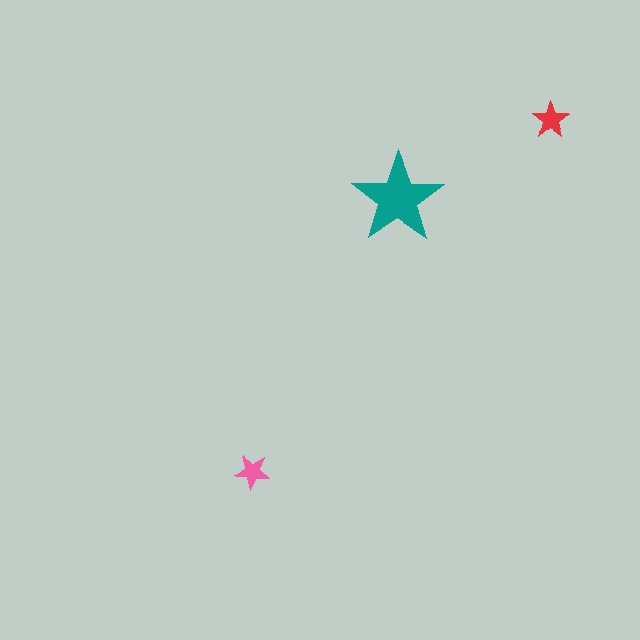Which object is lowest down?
The pink star is bottommost.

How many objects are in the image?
There are 3 objects in the image.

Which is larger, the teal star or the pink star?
The teal one.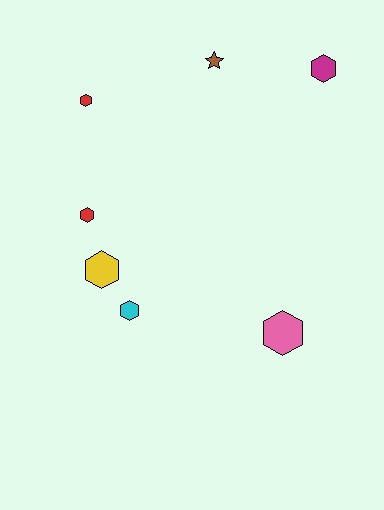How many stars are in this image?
There is 1 star.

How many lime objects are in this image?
There are no lime objects.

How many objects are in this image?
There are 7 objects.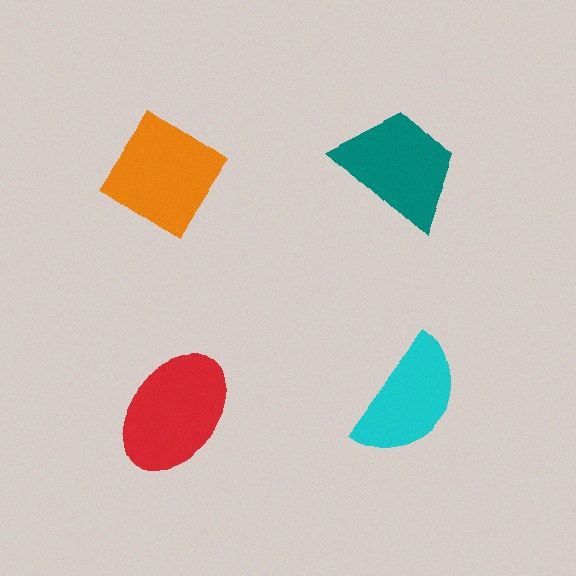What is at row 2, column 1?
A red ellipse.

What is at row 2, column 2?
A cyan semicircle.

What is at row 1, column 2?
A teal trapezoid.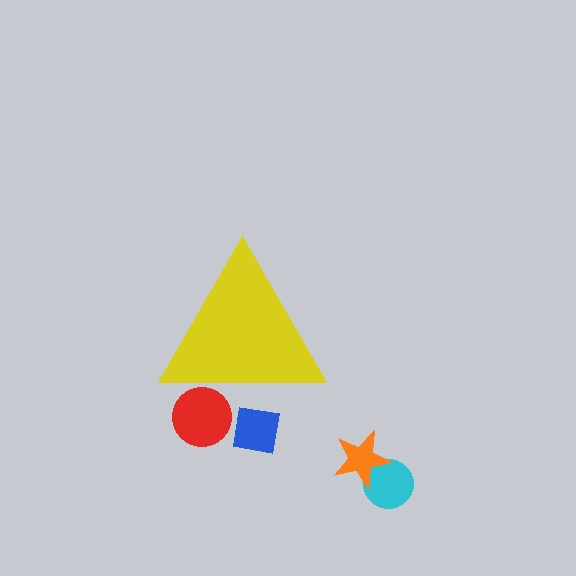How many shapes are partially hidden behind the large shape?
2 shapes are partially hidden.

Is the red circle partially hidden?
Yes, the red circle is partially hidden behind the yellow triangle.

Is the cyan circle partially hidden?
No, the cyan circle is fully visible.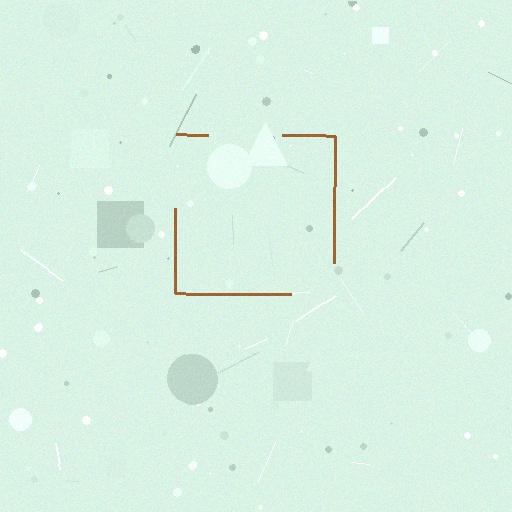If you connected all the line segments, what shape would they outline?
They would outline a square.